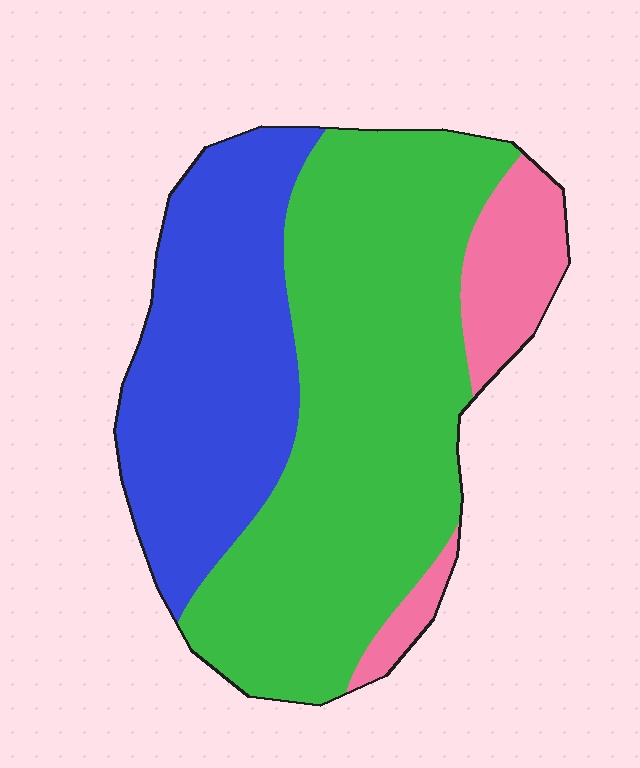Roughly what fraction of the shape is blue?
Blue takes up about one third (1/3) of the shape.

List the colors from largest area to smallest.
From largest to smallest: green, blue, pink.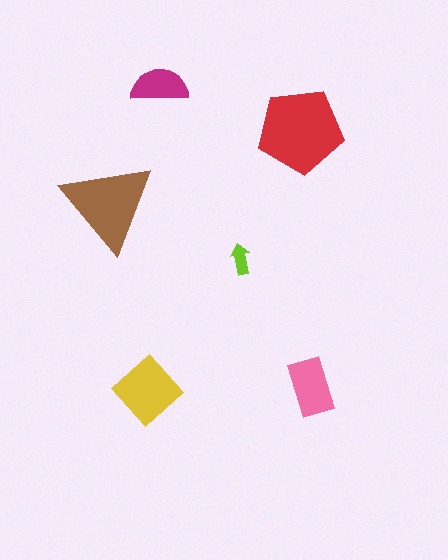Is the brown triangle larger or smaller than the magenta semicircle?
Larger.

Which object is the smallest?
The lime arrow.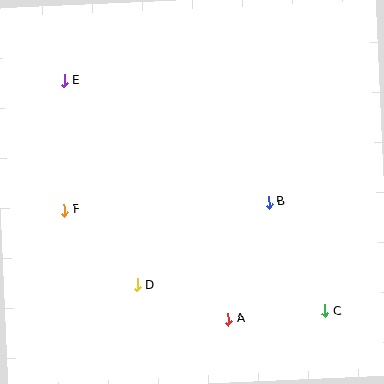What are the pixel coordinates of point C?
Point C is at (325, 311).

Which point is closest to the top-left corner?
Point E is closest to the top-left corner.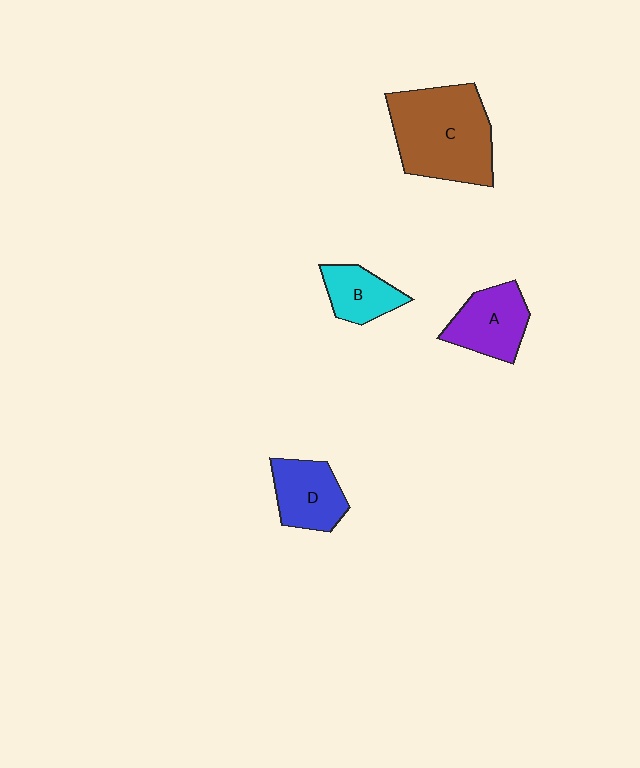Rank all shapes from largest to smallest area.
From largest to smallest: C (brown), A (purple), D (blue), B (cyan).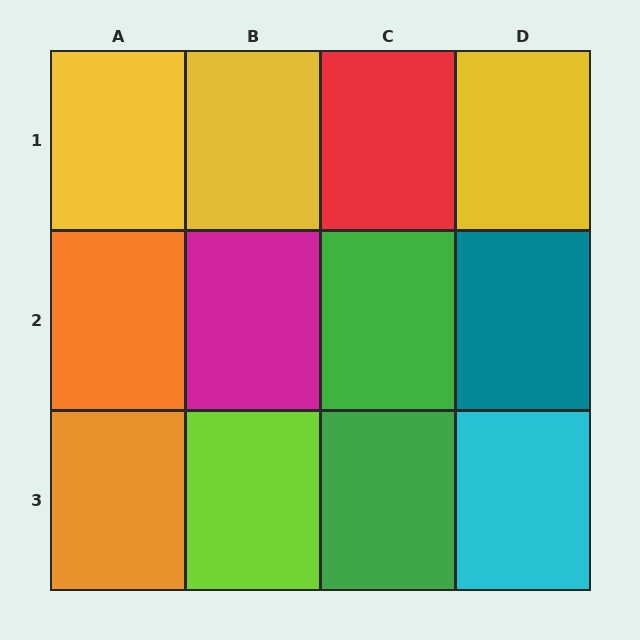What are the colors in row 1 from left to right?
Yellow, yellow, red, yellow.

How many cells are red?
1 cell is red.